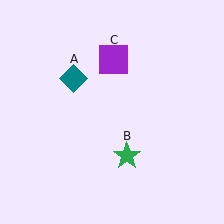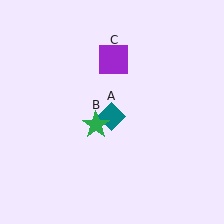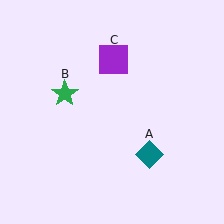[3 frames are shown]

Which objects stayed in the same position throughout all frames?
Purple square (object C) remained stationary.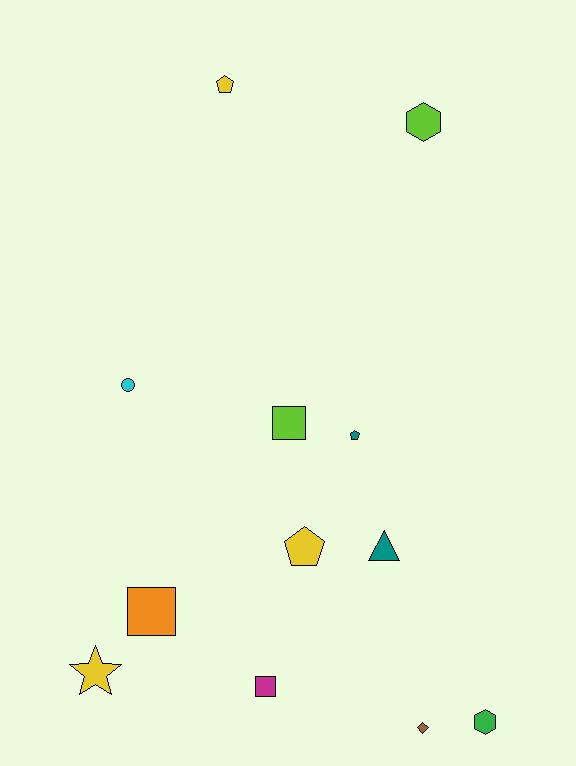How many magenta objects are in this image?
There is 1 magenta object.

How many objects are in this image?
There are 12 objects.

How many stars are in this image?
There is 1 star.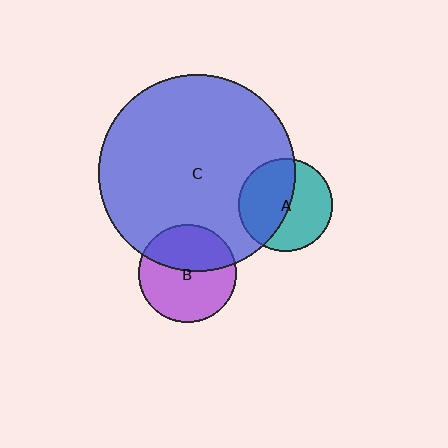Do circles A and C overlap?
Yes.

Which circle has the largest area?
Circle C (blue).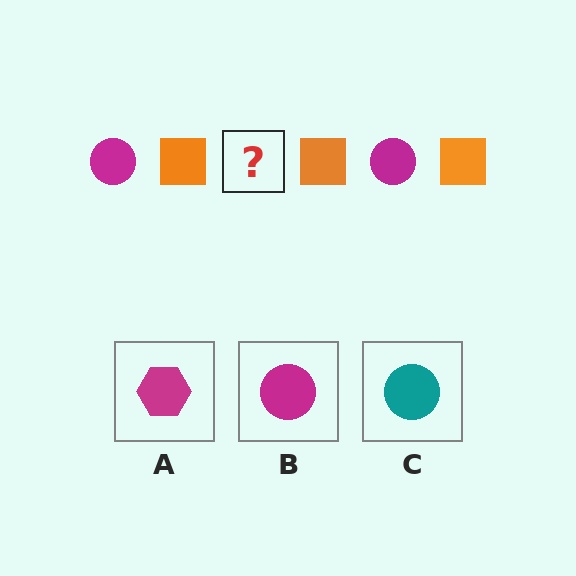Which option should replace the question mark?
Option B.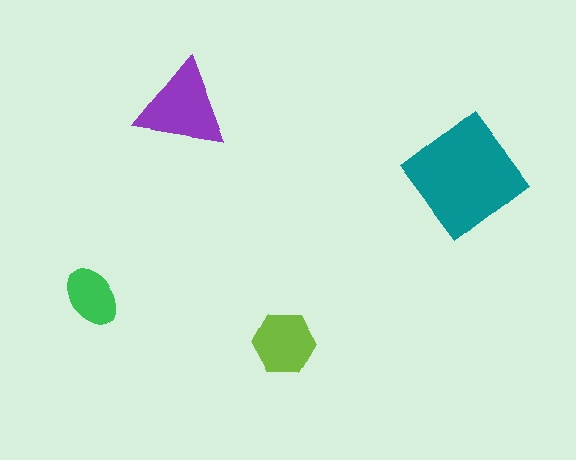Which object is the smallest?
The green ellipse.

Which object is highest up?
The purple triangle is topmost.